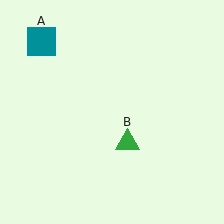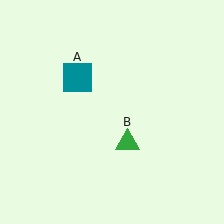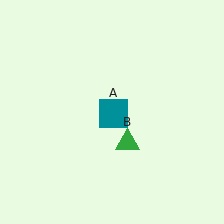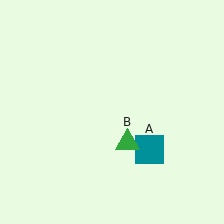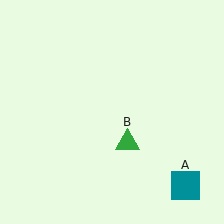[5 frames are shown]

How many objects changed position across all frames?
1 object changed position: teal square (object A).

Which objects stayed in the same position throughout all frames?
Green triangle (object B) remained stationary.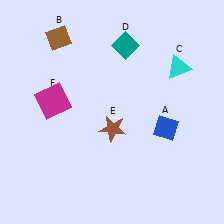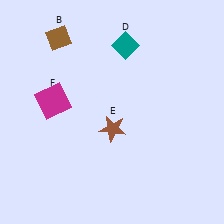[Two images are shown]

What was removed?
The cyan triangle (C), the blue diamond (A) were removed in Image 2.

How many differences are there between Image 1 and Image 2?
There are 2 differences between the two images.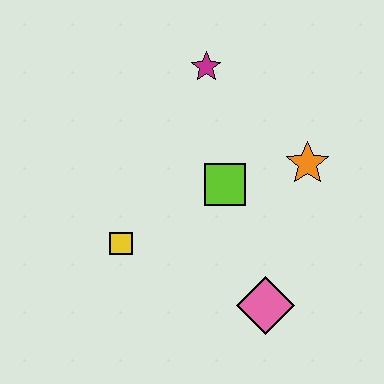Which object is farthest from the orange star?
The yellow square is farthest from the orange star.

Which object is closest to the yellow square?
The lime square is closest to the yellow square.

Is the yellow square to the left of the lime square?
Yes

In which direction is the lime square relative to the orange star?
The lime square is to the left of the orange star.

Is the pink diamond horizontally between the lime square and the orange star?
Yes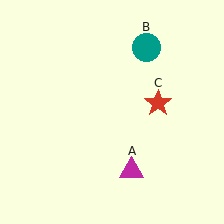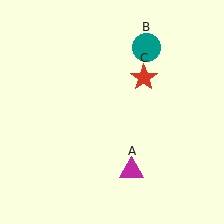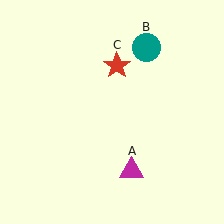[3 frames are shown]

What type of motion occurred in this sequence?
The red star (object C) rotated counterclockwise around the center of the scene.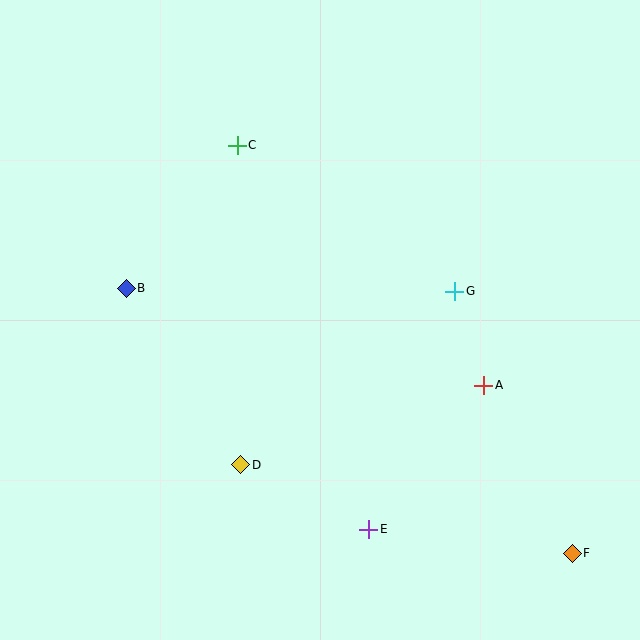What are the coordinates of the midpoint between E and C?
The midpoint between E and C is at (303, 337).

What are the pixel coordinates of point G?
Point G is at (455, 291).